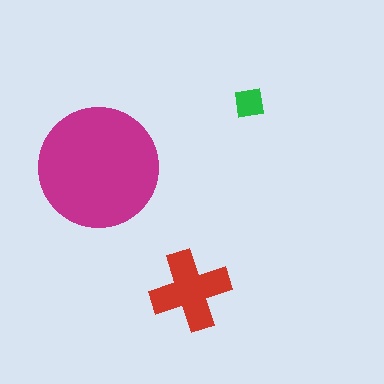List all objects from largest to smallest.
The magenta circle, the red cross, the green square.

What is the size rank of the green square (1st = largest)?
3rd.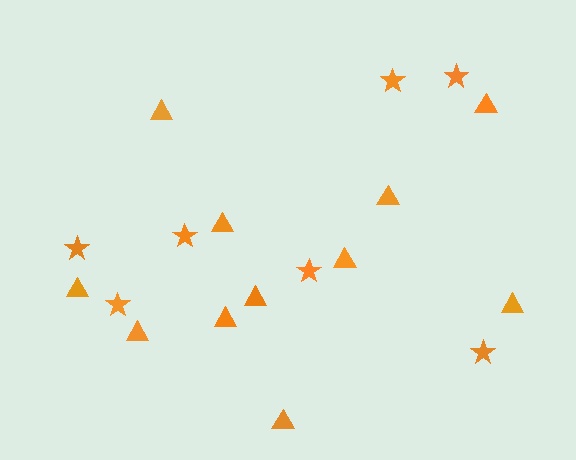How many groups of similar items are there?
There are 2 groups: one group of stars (7) and one group of triangles (11).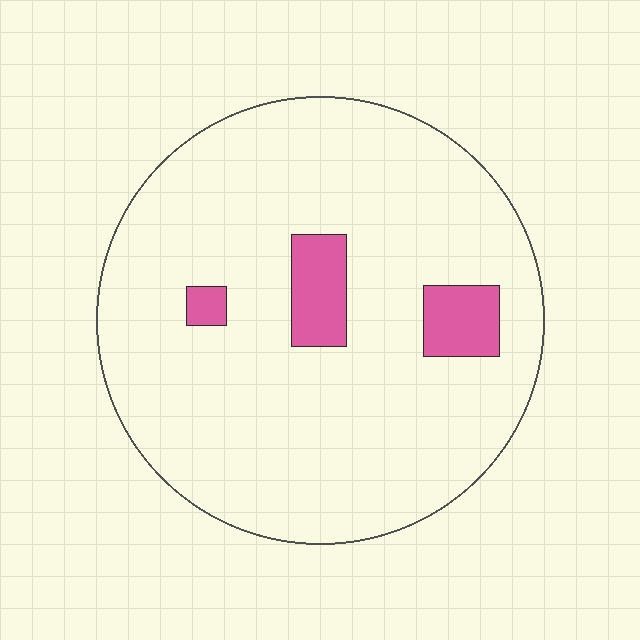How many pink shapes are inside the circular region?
3.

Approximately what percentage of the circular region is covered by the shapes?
Approximately 10%.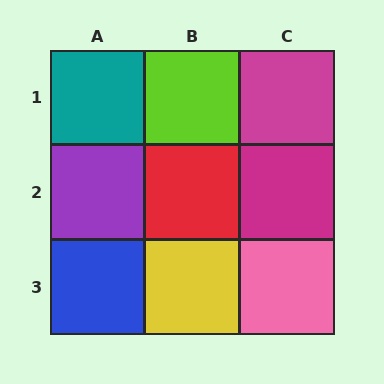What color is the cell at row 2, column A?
Purple.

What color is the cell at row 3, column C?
Pink.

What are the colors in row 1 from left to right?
Teal, lime, magenta.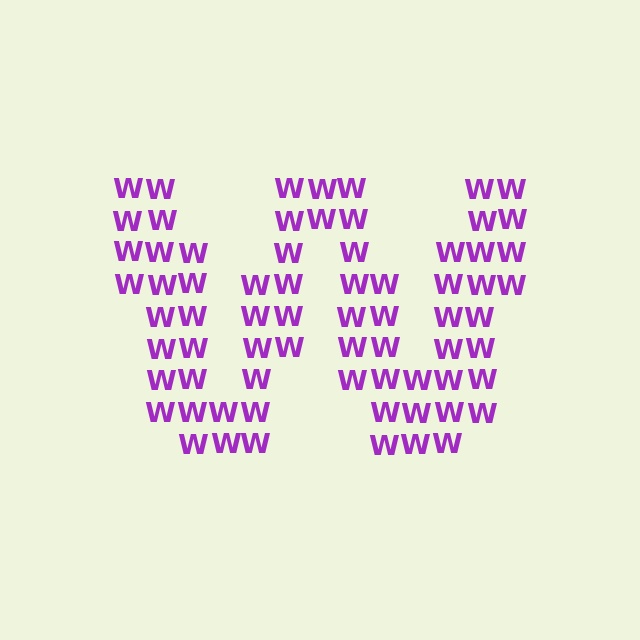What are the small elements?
The small elements are letter W's.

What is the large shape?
The large shape is the letter W.